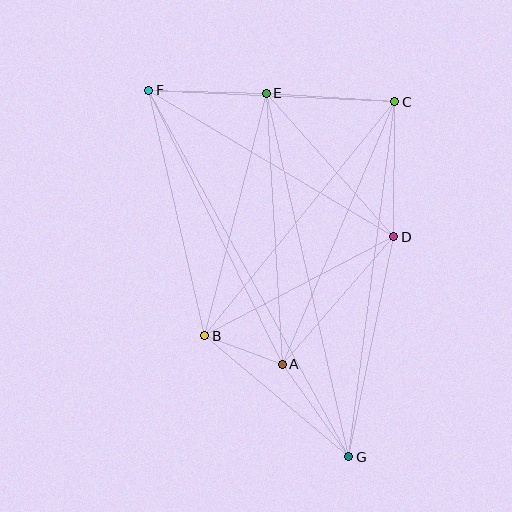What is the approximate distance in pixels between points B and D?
The distance between B and D is approximately 213 pixels.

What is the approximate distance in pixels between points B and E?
The distance between B and E is approximately 250 pixels.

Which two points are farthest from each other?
Points F and G are farthest from each other.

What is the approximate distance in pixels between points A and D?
The distance between A and D is approximately 169 pixels.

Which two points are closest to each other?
Points A and B are closest to each other.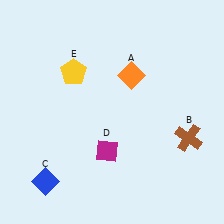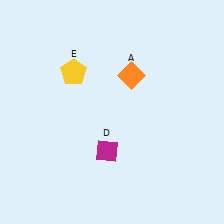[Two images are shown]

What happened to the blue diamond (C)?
The blue diamond (C) was removed in Image 2. It was in the bottom-left area of Image 1.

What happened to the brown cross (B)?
The brown cross (B) was removed in Image 2. It was in the bottom-right area of Image 1.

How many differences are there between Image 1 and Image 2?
There are 2 differences between the two images.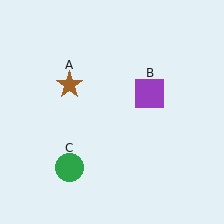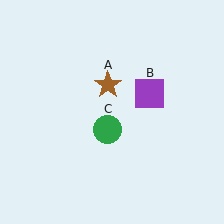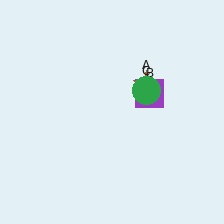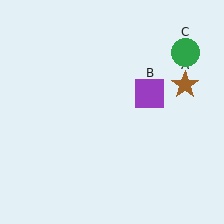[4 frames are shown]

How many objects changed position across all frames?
2 objects changed position: brown star (object A), green circle (object C).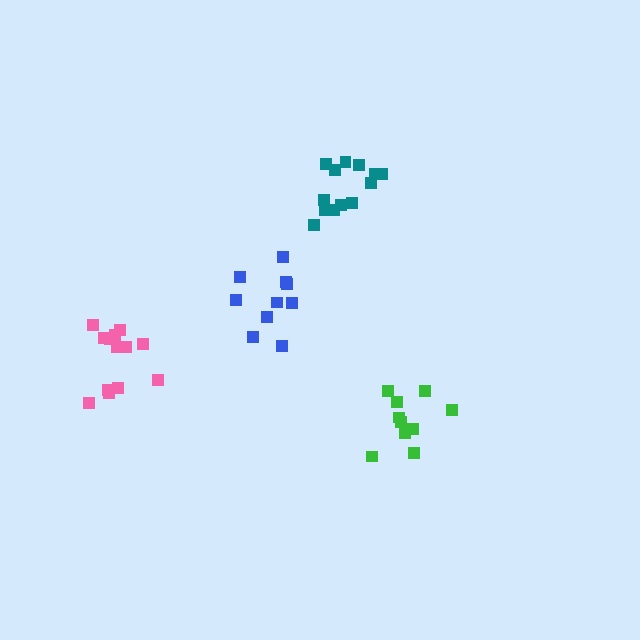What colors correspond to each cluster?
The clusters are colored: blue, teal, green, pink.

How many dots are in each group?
Group 1: 10 dots, Group 2: 13 dots, Group 3: 10 dots, Group 4: 13 dots (46 total).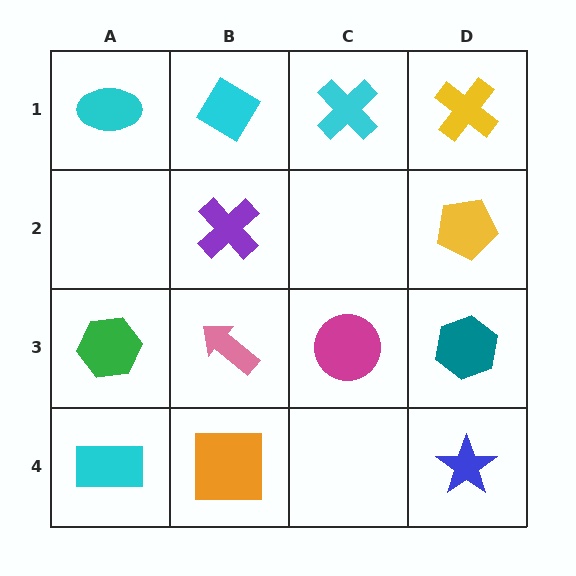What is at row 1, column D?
A yellow cross.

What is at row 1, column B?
A cyan diamond.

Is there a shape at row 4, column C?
No, that cell is empty.